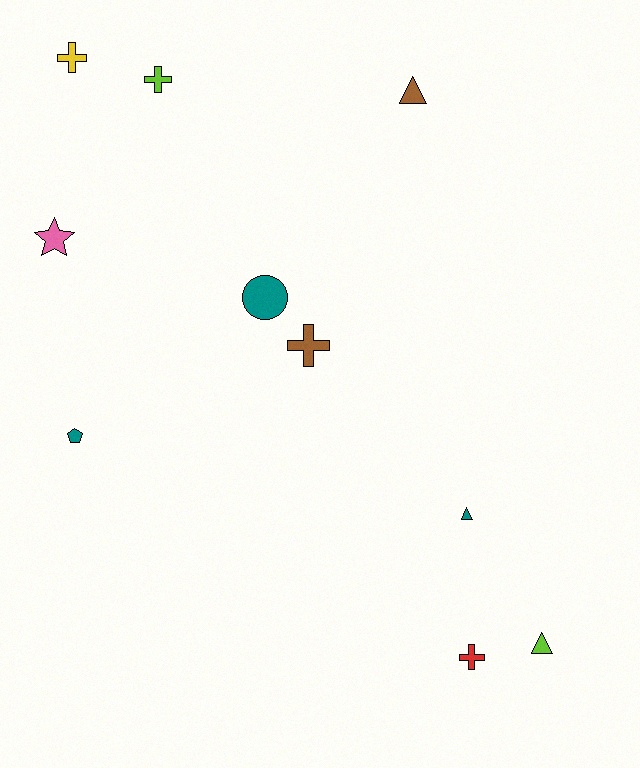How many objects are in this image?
There are 10 objects.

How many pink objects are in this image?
There is 1 pink object.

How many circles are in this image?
There is 1 circle.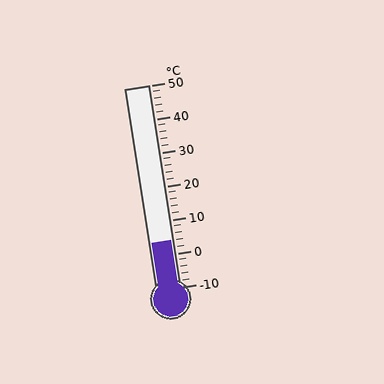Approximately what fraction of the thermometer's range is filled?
The thermometer is filled to approximately 25% of its range.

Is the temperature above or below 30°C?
The temperature is below 30°C.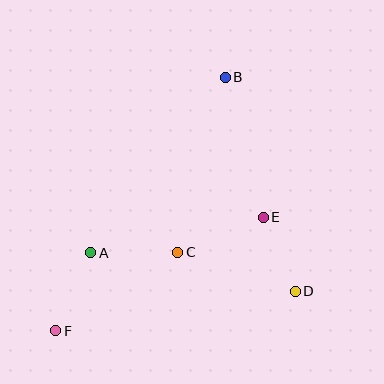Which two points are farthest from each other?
Points B and F are farthest from each other.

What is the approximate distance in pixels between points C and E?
The distance between C and E is approximately 92 pixels.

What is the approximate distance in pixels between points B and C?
The distance between B and C is approximately 181 pixels.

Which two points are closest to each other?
Points D and E are closest to each other.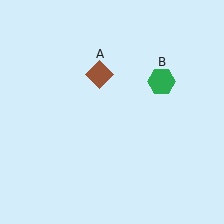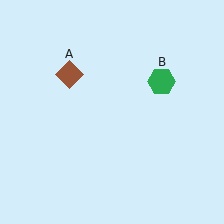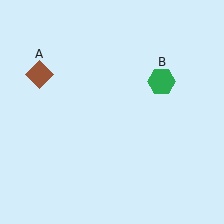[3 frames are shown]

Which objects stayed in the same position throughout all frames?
Green hexagon (object B) remained stationary.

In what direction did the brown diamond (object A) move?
The brown diamond (object A) moved left.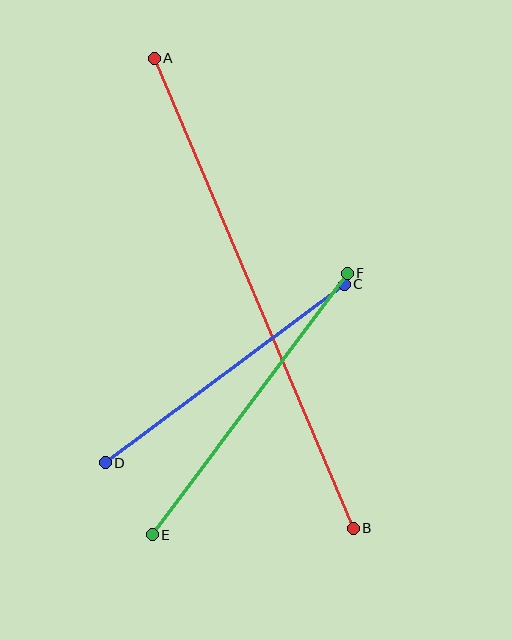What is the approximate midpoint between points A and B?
The midpoint is at approximately (254, 293) pixels.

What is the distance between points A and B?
The distance is approximately 511 pixels.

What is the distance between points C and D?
The distance is approximately 298 pixels.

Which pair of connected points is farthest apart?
Points A and B are farthest apart.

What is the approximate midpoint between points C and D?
The midpoint is at approximately (225, 373) pixels.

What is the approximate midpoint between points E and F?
The midpoint is at approximately (250, 404) pixels.